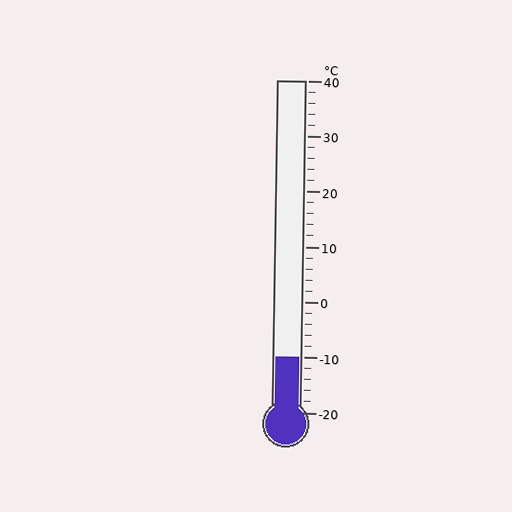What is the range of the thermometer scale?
The thermometer scale ranges from -20°C to 40°C.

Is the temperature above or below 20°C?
The temperature is below 20°C.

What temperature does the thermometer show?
The thermometer shows approximately -10°C.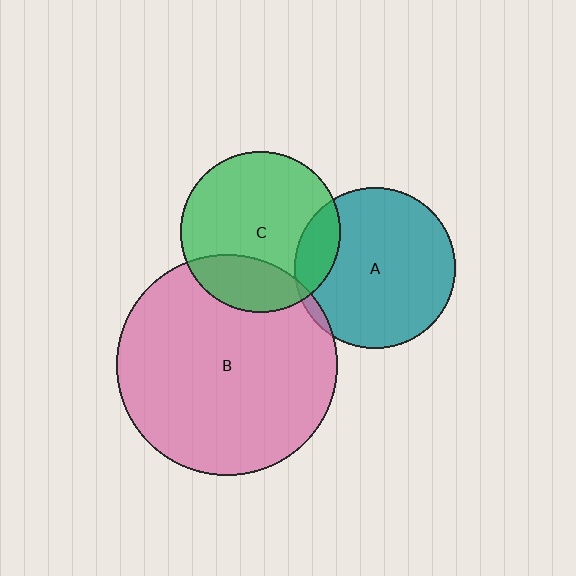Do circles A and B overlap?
Yes.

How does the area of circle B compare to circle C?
Approximately 1.9 times.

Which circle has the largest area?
Circle B (pink).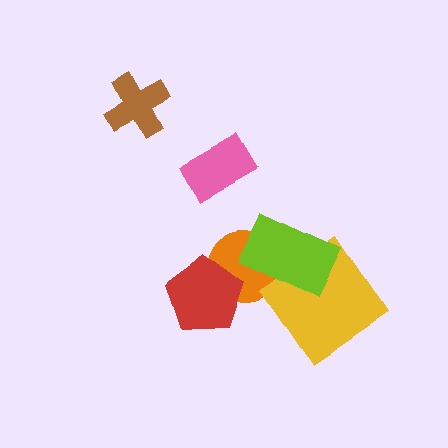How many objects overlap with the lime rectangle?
2 objects overlap with the lime rectangle.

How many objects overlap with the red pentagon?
1 object overlaps with the red pentagon.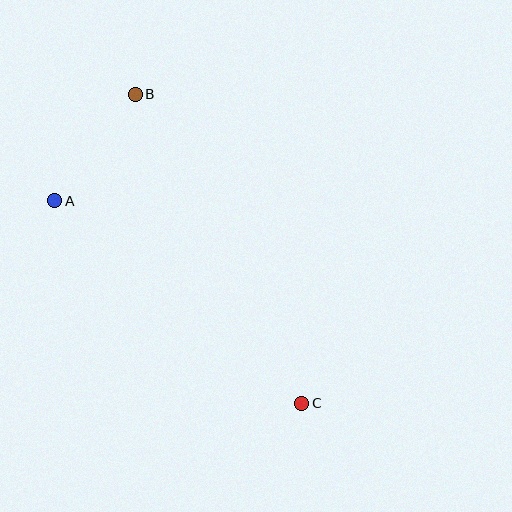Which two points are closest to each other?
Points A and B are closest to each other.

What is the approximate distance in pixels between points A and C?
The distance between A and C is approximately 320 pixels.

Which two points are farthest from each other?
Points B and C are farthest from each other.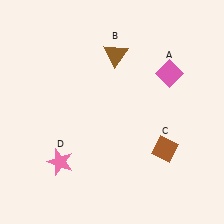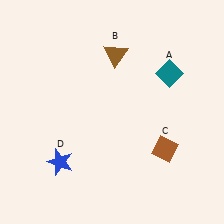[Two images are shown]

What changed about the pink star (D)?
In Image 1, D is pink. In Image 2, it changed to blue.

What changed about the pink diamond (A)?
In Image 1, A is pink. In Image 2, it changed to teal.